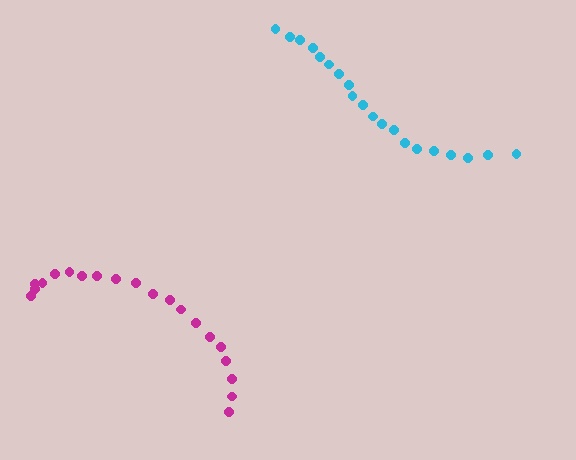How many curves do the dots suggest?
There are 2 distinct paths.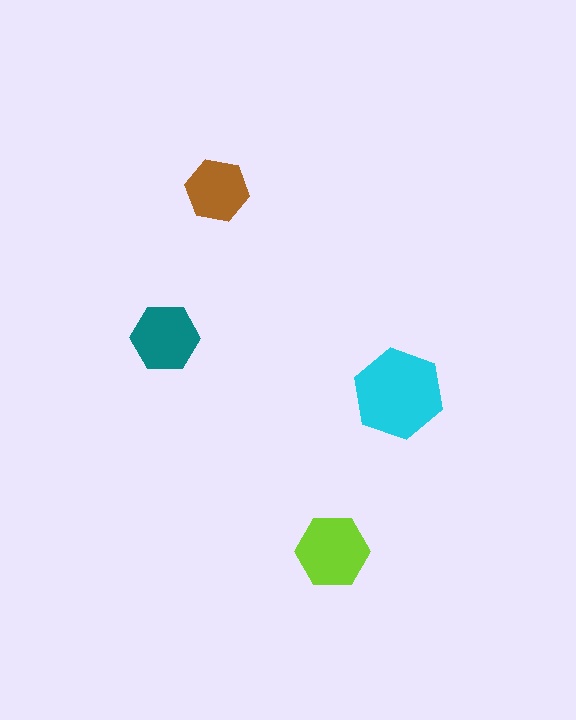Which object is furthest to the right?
The cyan hexagon is rightmost.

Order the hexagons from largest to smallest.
the cyan one, the lime one, the teal one, the brown one.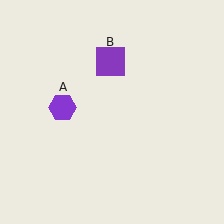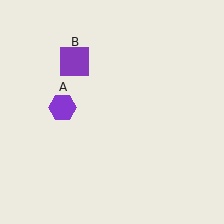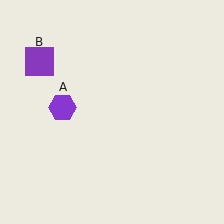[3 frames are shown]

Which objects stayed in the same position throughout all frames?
Purple hexagon (object A) remained stationary.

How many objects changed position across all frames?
1 object changed position: purple square (object B).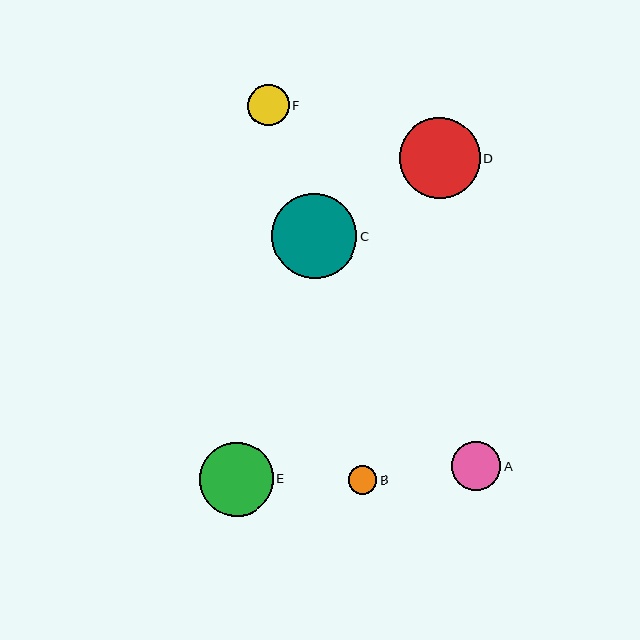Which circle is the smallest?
Circle B is the smallest with a size of approximately 29 pixels.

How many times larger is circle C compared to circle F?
Circle C is approximately 2.0 times the size of circle F.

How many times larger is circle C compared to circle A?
Circle C is approximately 1.7 times the size of circle A.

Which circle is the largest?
Circle C is the largest with a size of approximately 85 pixels.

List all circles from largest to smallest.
From largest to smallest: C, D, E, A, F, B.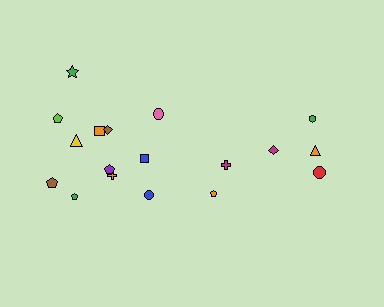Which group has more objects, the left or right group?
The left group.